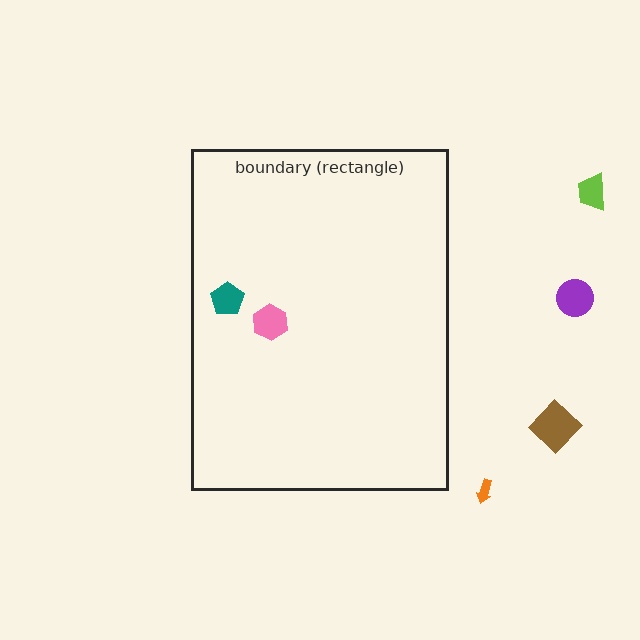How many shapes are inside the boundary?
2 inside, 4 outside.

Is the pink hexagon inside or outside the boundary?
Inside.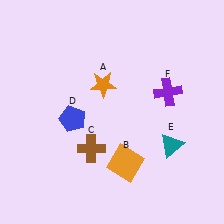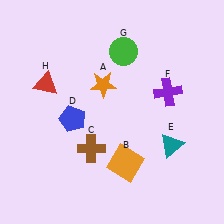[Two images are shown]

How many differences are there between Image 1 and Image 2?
There are 2 differences between the two images.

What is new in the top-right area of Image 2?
A green circle (G) was added in the top-right area of Image 2.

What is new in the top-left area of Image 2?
A red triangle (H) was added in the top-left area of Image 2.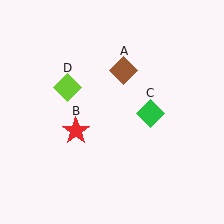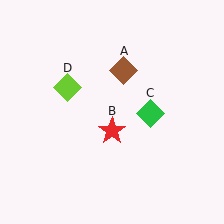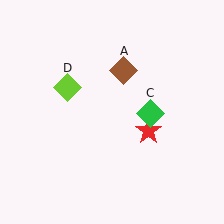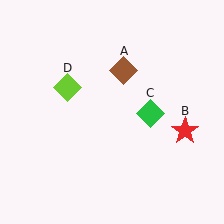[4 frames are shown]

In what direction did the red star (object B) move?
The red star (object B) moved right.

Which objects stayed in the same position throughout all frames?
Brown diamond (object A) and green diamond (object C) and lime diamond (object D) remained stationary.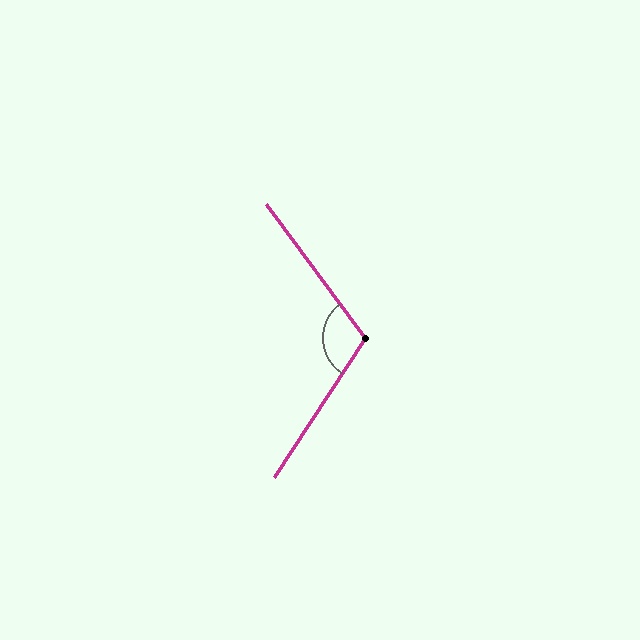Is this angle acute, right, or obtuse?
It is obtuse.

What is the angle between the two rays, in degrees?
Approximately 110 degrees.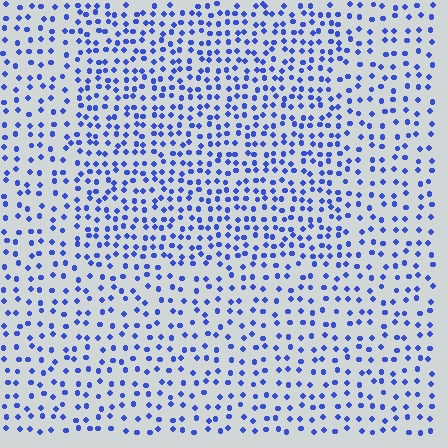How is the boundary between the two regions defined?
The boundary is defined by a change in element density (approximately 1.6x ratio). All elements are the same color, size, and shape.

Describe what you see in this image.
The image contains small blue elements arranged at two different densities. A rectangle-shaped region is visible where the elements are more densely packed than the surrounding area.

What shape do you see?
I see a rectangle.